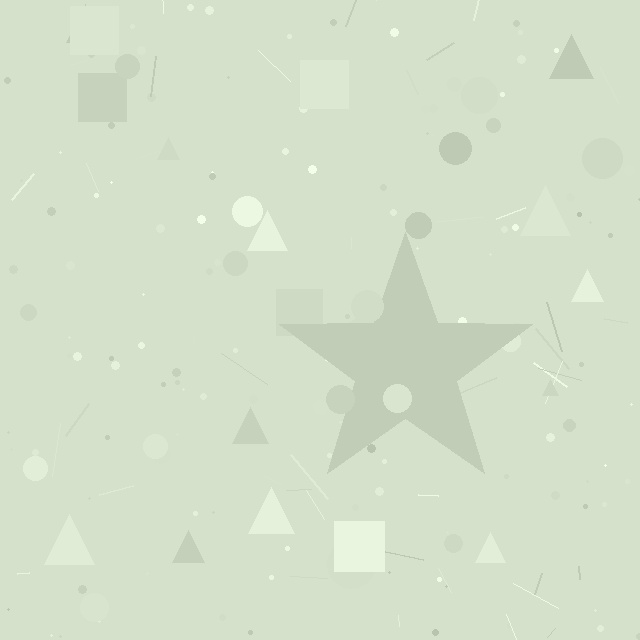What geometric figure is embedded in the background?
A star is embedded in the background.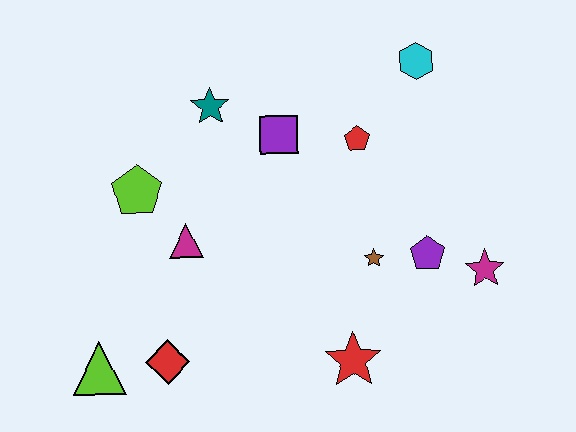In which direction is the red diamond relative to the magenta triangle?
The red diamond is below the magenta triangle.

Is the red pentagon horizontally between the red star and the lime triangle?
No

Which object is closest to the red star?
The brown star is closest to the red star.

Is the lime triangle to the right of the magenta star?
No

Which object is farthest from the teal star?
The magenta star is farthest from the teal star.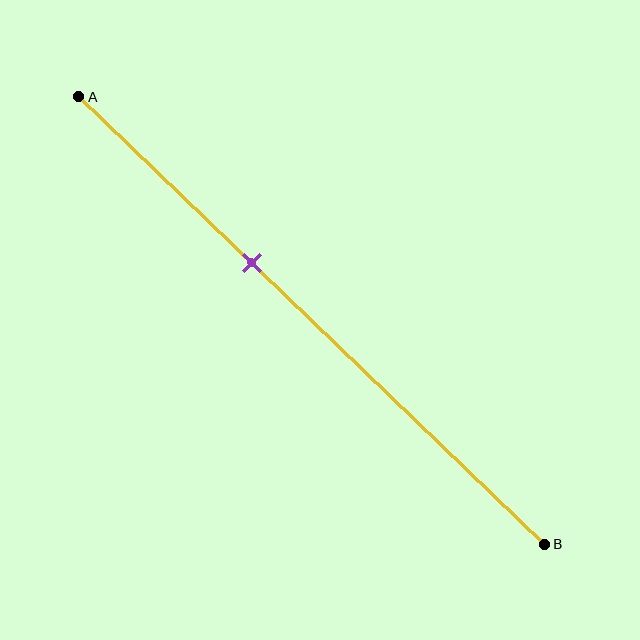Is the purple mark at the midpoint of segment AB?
No, the mark is at about 35% from A, not at the 50% midpoint.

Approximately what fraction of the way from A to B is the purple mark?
The purple mark is approximately 35% of the way from A to B.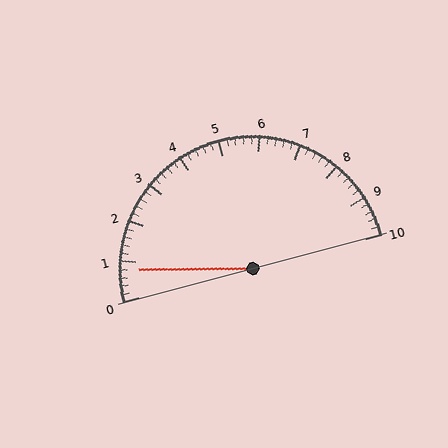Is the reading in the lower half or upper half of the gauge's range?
The reading is in the lower half of the range (0 to 10).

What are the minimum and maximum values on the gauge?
The gauge ranges from 0 to 10.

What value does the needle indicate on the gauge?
The needle indicates approximately 0.8.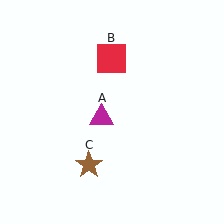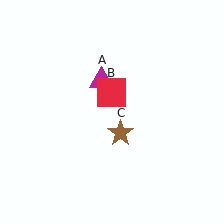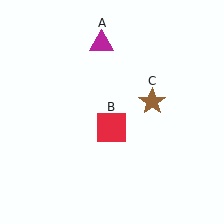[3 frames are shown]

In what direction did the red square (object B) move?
The red square (object B) moved down.